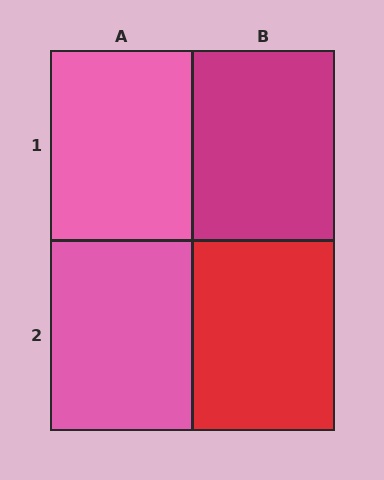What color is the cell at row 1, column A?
Pink.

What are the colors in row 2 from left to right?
Pink, red.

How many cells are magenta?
1 cell is magenta.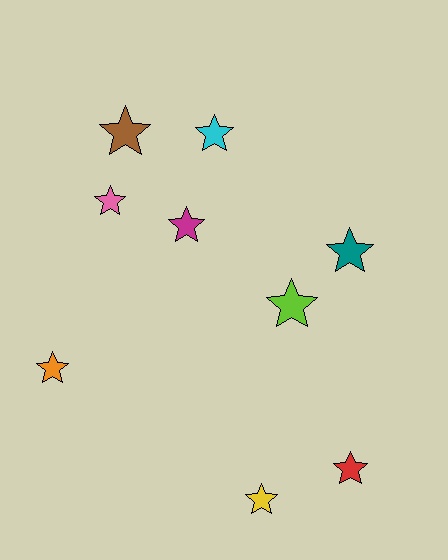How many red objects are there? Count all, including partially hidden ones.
There is 1 red object.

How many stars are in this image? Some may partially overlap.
There are 9 stars.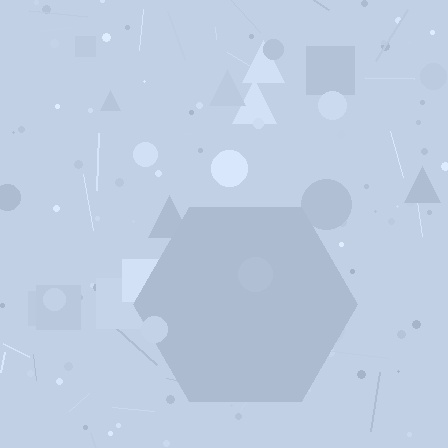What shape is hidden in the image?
A hexagon is hidden in the image.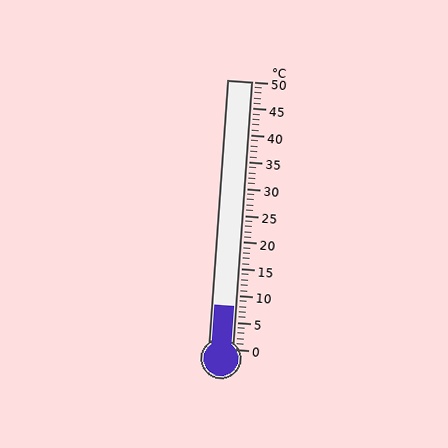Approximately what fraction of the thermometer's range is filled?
The thermometer is filled to approximately 15% of its range.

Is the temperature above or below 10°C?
The temperature is below 10°C.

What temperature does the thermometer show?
The thermometer shows approximately 8°C.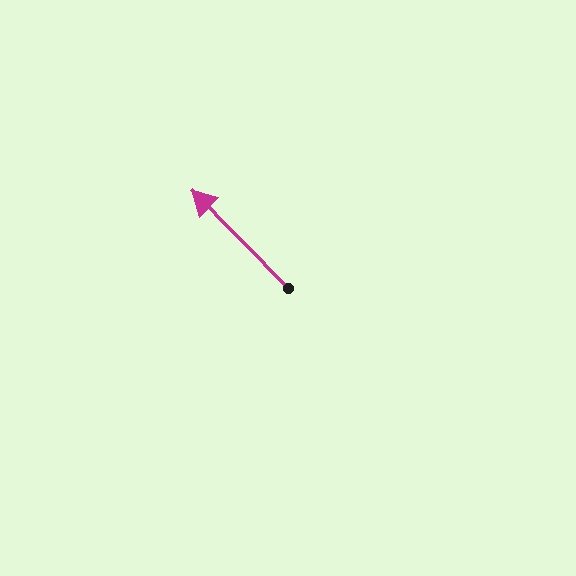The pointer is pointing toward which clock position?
Roughly 11 o'clock.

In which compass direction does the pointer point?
Northwest.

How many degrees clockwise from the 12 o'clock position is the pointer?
Approximately 316 degrees.